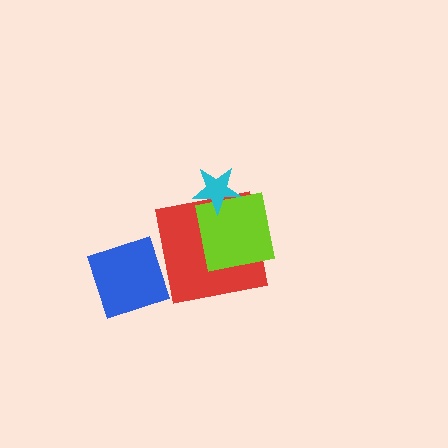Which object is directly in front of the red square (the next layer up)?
The lime square is directly in front of the red square.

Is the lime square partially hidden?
Yes, it is partially covered by another shape.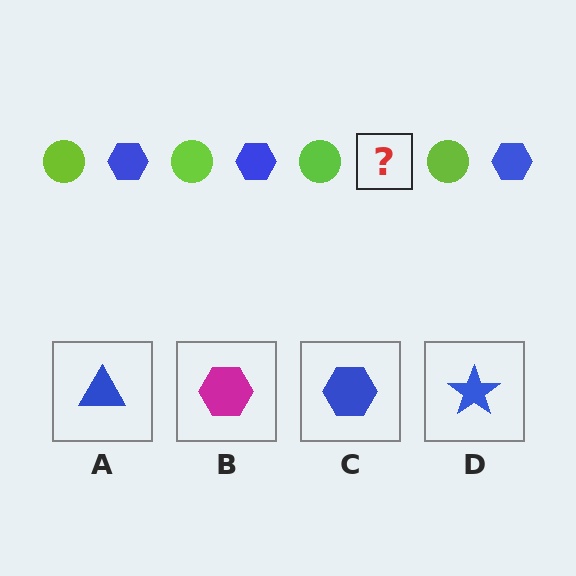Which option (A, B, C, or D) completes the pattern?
C.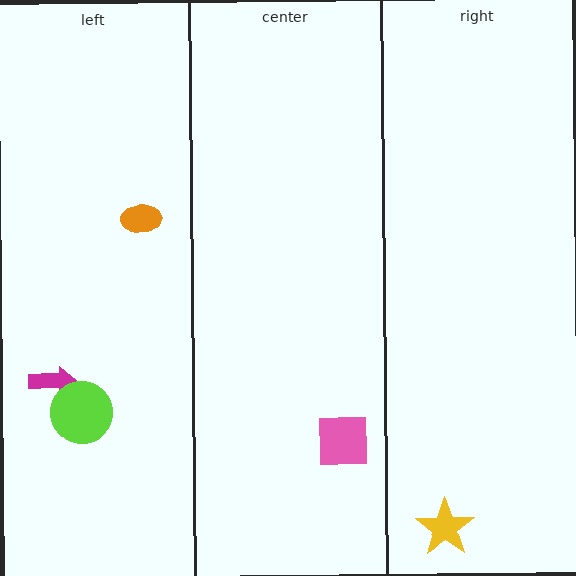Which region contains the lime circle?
The left region.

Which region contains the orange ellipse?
The left region.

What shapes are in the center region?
The pink square.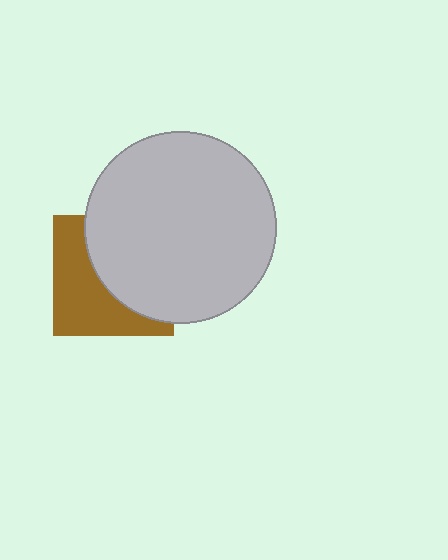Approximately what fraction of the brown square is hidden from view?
Roughly 54% of the brown square is hidden behind the light gray circle.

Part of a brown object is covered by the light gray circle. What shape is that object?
It is a square.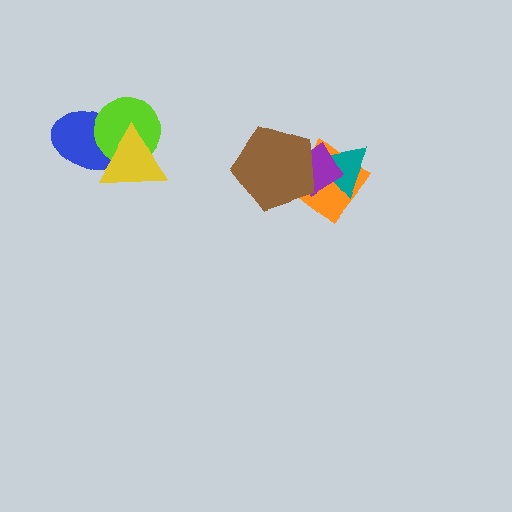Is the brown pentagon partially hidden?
No, no other shape covers it.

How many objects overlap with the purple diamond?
3 objects overlap with the purple diamond.